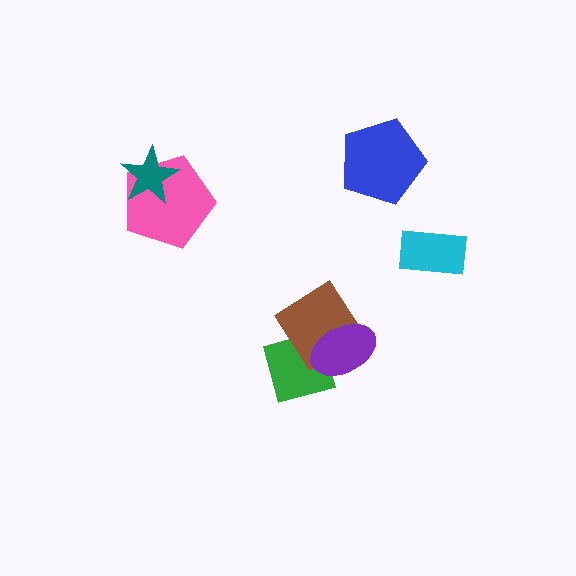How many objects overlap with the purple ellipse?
2 objects overlap with the purple ellipse.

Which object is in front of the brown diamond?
The purple ellipse is in front of the brown diamond.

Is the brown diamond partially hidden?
Yes, it is partially covered by another shape.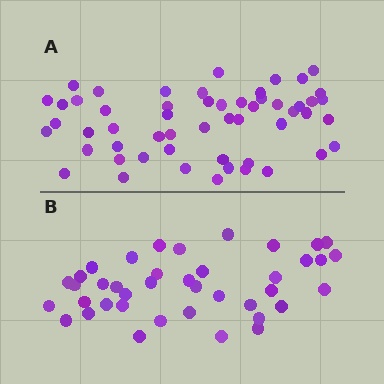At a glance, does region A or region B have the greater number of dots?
Region A (the top region) has more dots.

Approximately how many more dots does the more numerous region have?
Region A has approximately 15 more dots than region B.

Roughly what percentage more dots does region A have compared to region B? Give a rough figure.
About 35% more.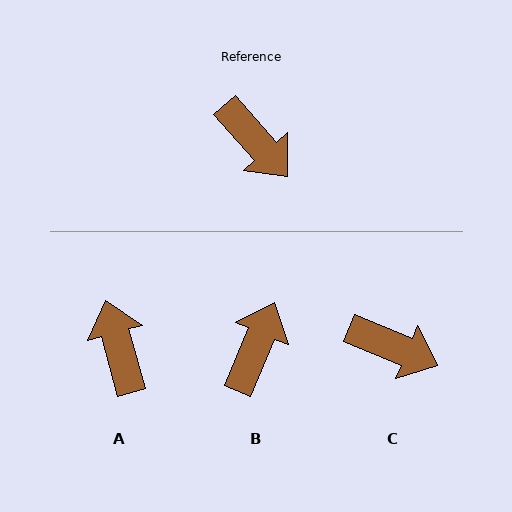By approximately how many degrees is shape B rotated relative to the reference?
Approximately 116 degrees counter-clockwise.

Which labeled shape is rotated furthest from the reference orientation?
A, about 154 degrees away.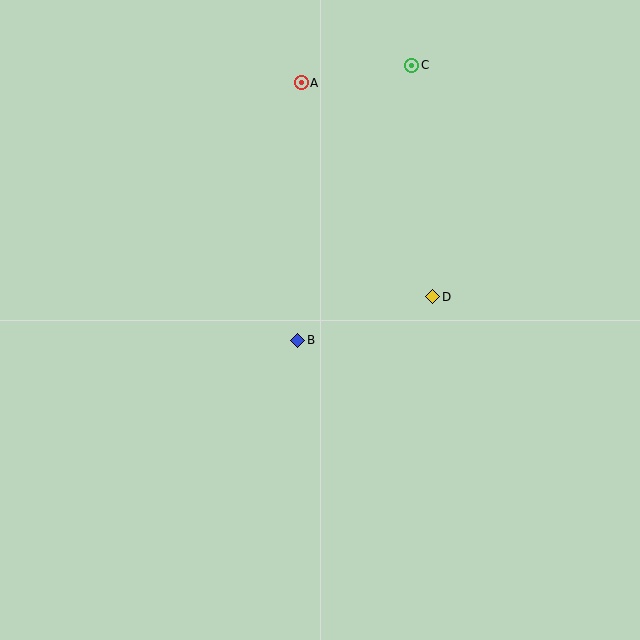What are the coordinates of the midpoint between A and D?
The midpoint between A and D is at (367, 190).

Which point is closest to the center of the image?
Point B at (298, 340) is closest to the center.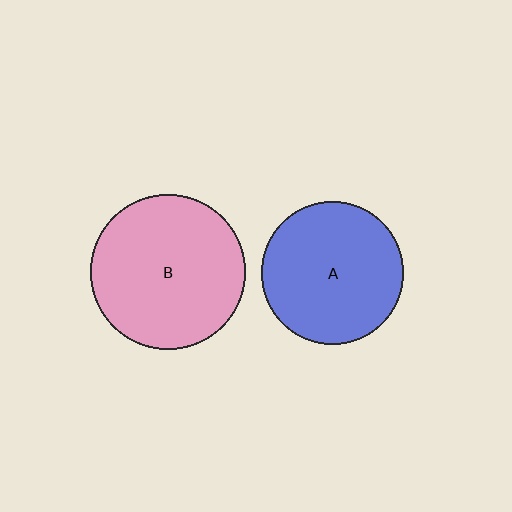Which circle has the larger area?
Circle B (pink).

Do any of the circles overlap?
No, none of the circles overlap.